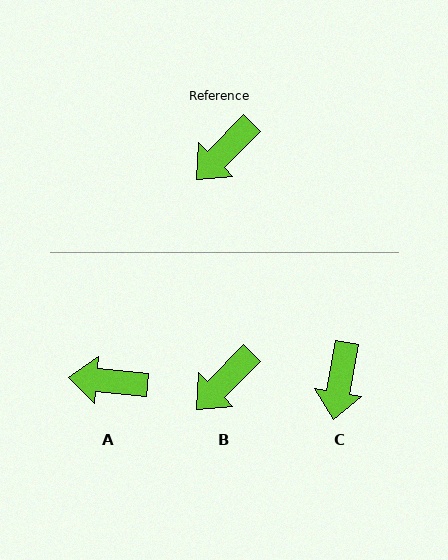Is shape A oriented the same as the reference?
No, it is off by about 50 degrees.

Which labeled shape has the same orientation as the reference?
B.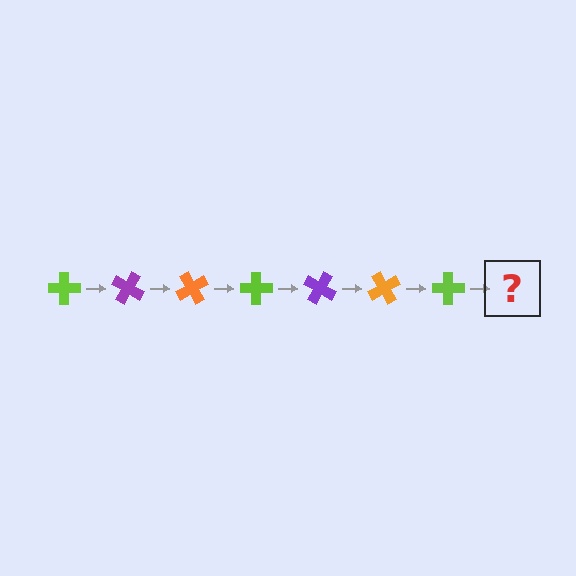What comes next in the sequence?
The next element should be a purple cross, rotated 210 degrees from the start.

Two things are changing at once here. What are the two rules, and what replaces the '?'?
The two rules are that it rotates 30 degrees each step and the color cycles through lime, purple, and orange. The '?' should be a purple cross, rotated 210 degrees from the start.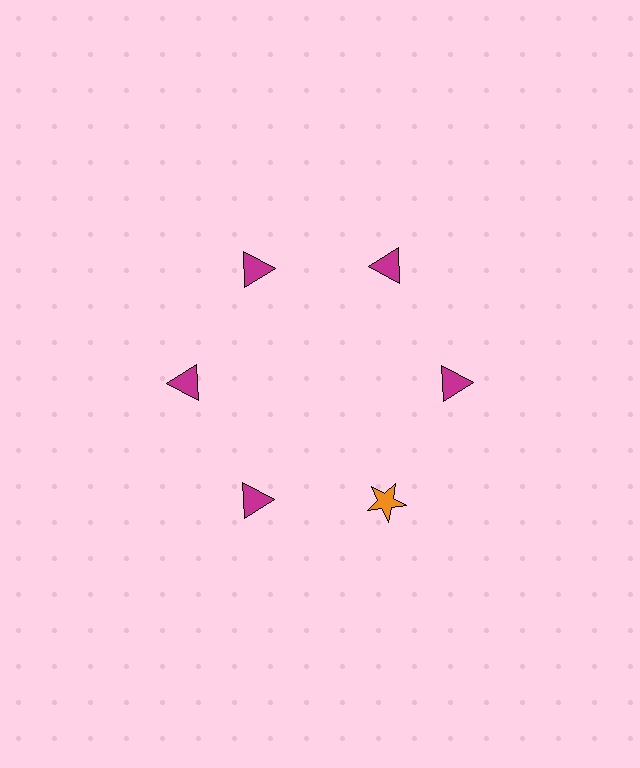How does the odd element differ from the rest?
It differs in both color (orange instead of magenta) and shape (star instead of triangle).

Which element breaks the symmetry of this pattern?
The orange star at roughly the 5 o'clock position breaks the symmetry. All other shapes are magenta triangles.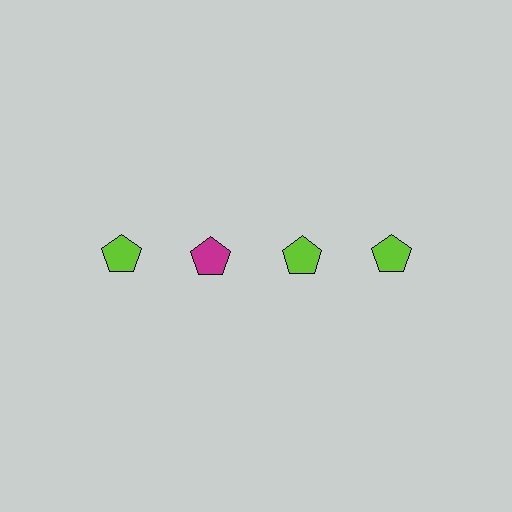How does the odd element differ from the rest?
It has a different color: magenta instead of lime.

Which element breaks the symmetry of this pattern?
The magenta pentagon in the top row, second from left column breaks the symmetry. All other shapes are lime pentagons.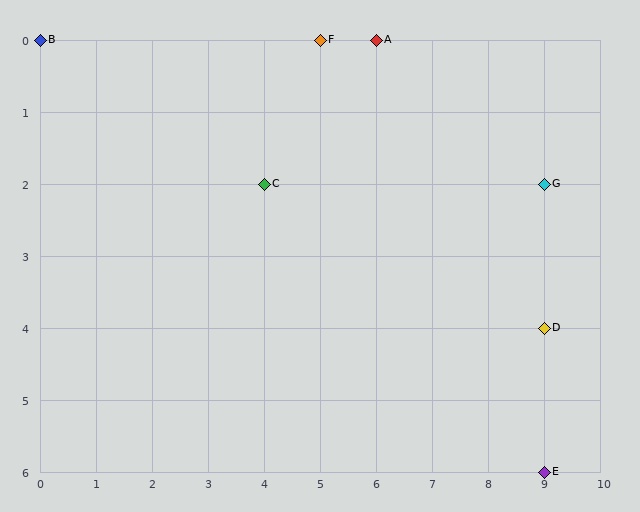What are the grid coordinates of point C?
Point C is at grid coordinates (4, 2).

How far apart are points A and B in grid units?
Points A and B are 6 columns apart.